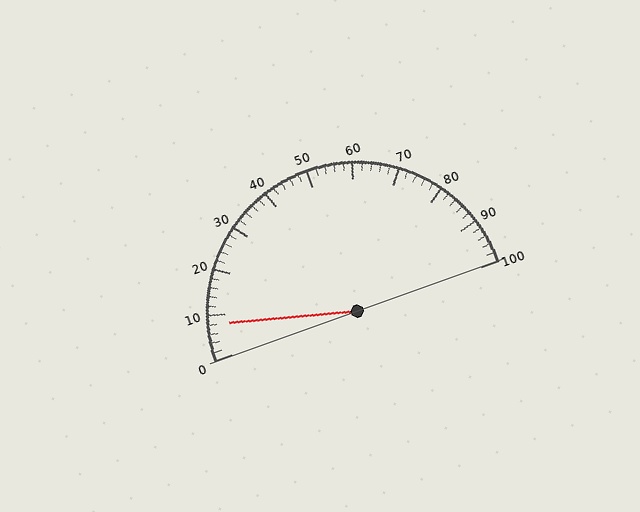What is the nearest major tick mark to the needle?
The nearest major tick mark is 10.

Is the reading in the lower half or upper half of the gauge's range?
The reading is in the lower half of the range (0 to 100).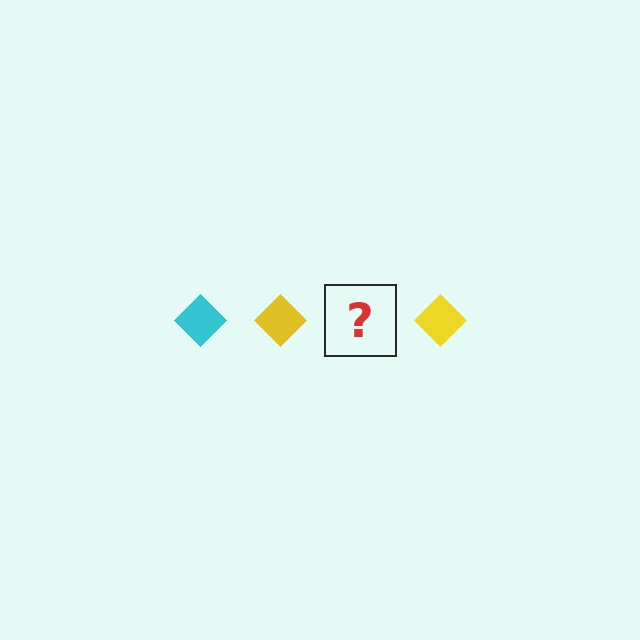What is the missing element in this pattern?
The missing element is a cyan diamond.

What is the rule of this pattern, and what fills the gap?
The rule is that the pattern cycles through cyan, yellow diamonds. The gap should be filled with a cyan diamond.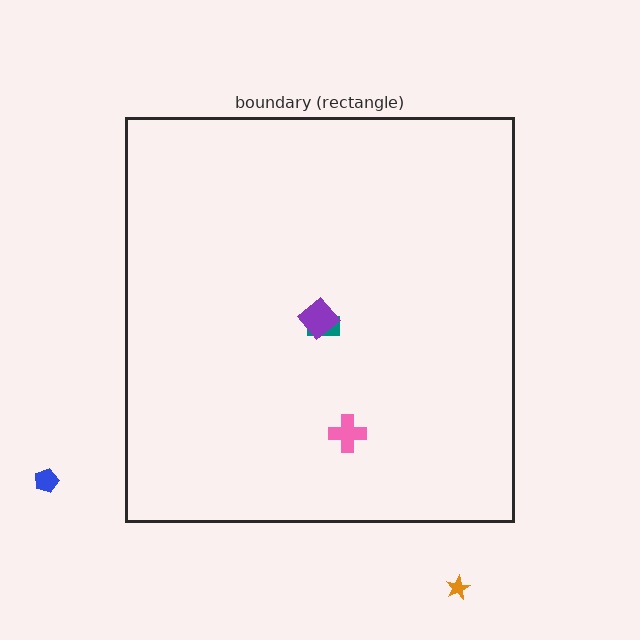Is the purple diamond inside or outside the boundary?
Inside.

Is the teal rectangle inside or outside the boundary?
Inside.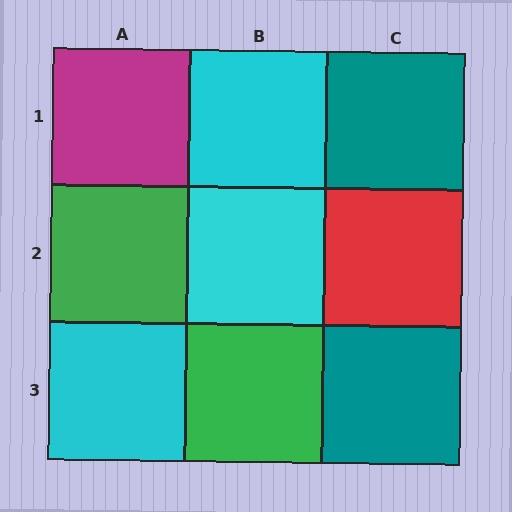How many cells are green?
2 cells are green.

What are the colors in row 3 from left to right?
Cyan, green, teal.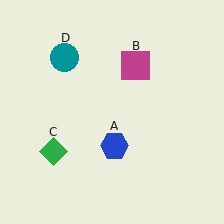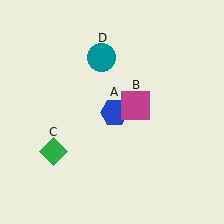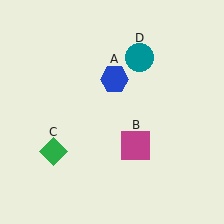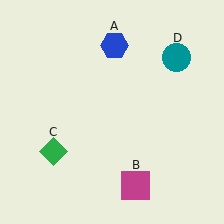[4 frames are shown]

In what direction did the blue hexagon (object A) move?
The blue hexagon (object A) moved up.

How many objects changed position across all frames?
3 objects changed position: blue hexagon (object A), magenta square (object B), teal circle (object D).